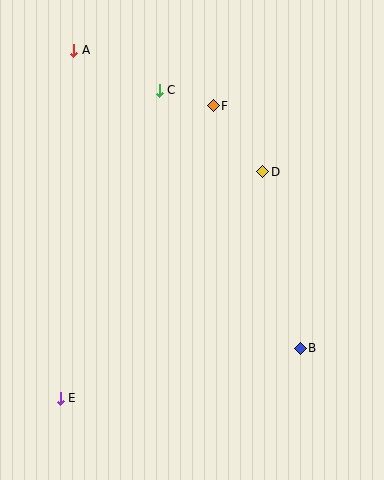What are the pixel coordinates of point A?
Point A is at (74, 50).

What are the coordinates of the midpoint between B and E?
The midpoint between B and E is at (180, 373).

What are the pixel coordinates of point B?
Point B is at (300, 348).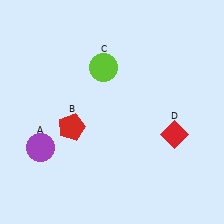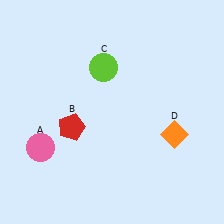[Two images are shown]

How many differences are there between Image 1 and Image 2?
There are 2 differences between the two images.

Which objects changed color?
A changed from purple to pink. D changed from red to orange.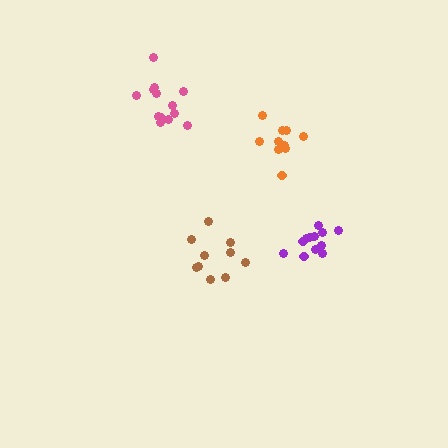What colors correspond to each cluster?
The clusters are colored: pink, orange, purple, brown.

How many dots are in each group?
Group 1: 14 dots, Group 2: 10 dots, Group 3: 12 dots, Group 4: 10 dots (46 total).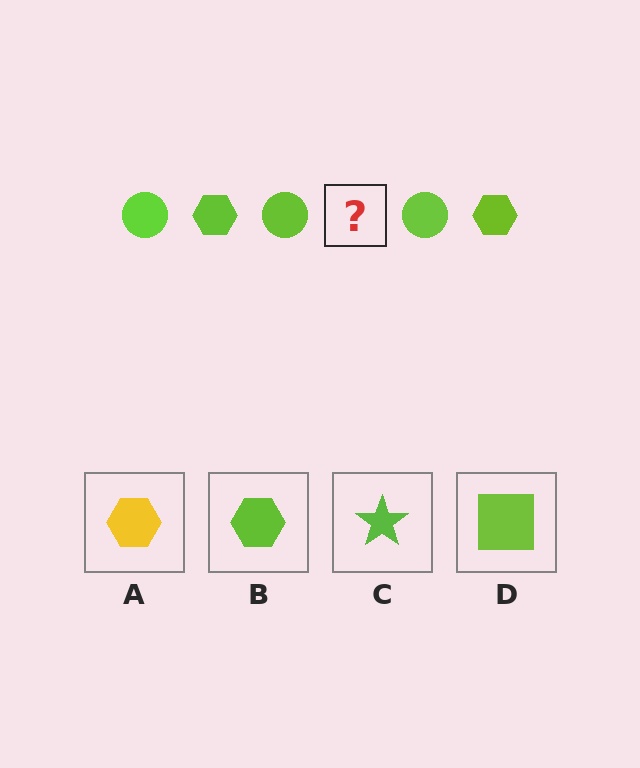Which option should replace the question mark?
Option B.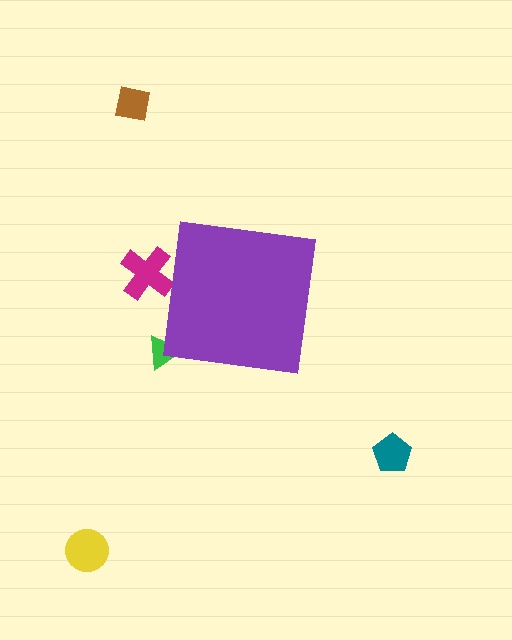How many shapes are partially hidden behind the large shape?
2 shapes are partially hidden.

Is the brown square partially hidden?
No, the brown square is fully visible.